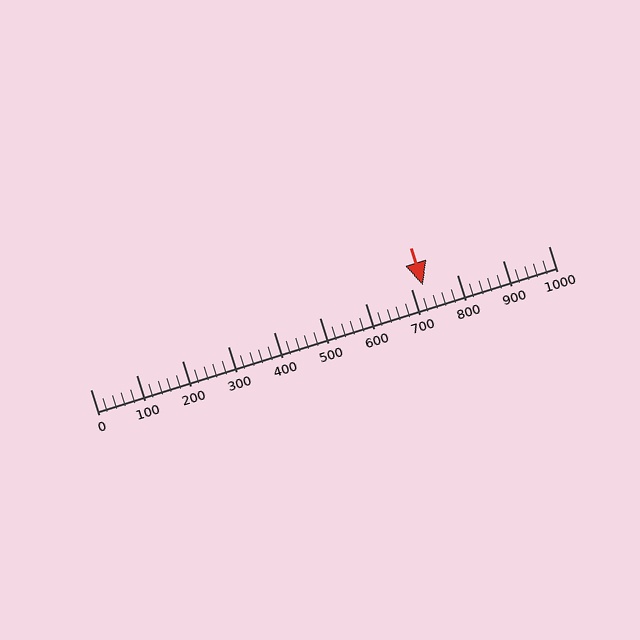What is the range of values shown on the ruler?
The ruler shows values from 0 to 1000.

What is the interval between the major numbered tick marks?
The major tick marks are spaced 100 units apart.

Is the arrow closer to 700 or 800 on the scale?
The arrow is closer to 700.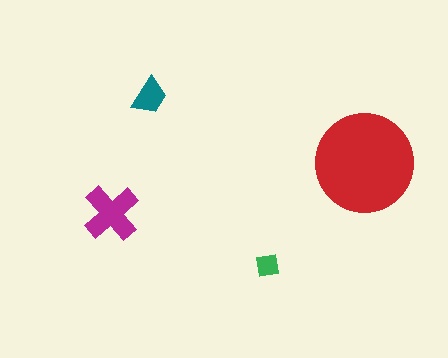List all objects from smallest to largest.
The green square, the teal trapezoid, the magenta cross, the red circle.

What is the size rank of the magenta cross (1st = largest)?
2nd.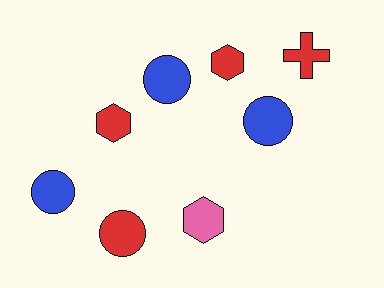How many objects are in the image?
There are 8 objects.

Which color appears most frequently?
Red, with 4 objects.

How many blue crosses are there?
There are no blue crosses.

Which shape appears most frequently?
Circle, with 4 objects.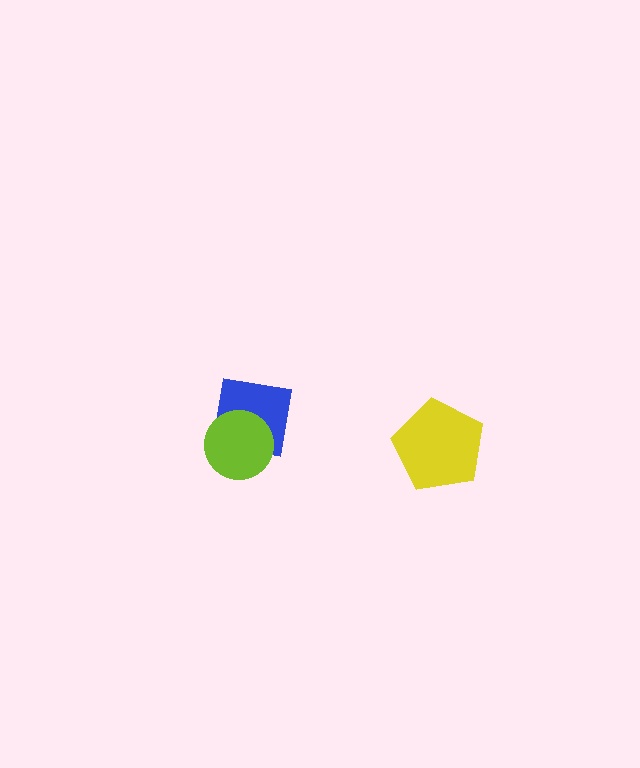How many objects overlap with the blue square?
1 object overlaps with the blue square.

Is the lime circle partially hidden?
No, no other shape covers it.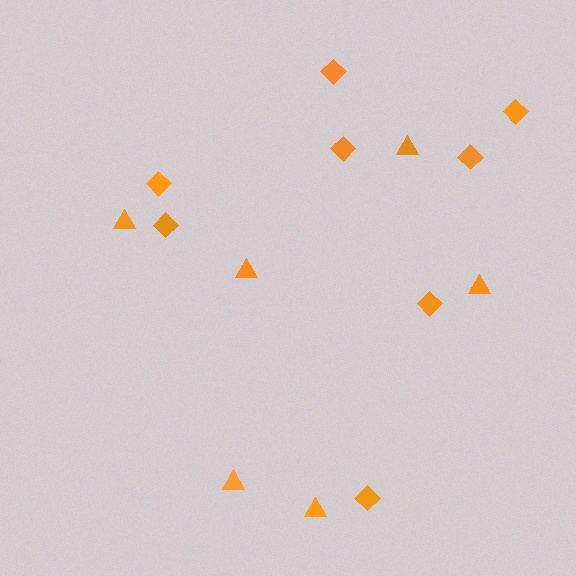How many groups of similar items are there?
There are 2 groups: one group of triangles (6) and one group of diamonds (8).